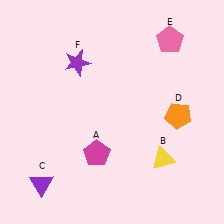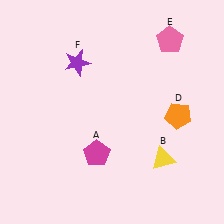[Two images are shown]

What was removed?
The purple triangle (C) was removed in Image 2.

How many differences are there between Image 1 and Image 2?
There is 1 difference between the two images.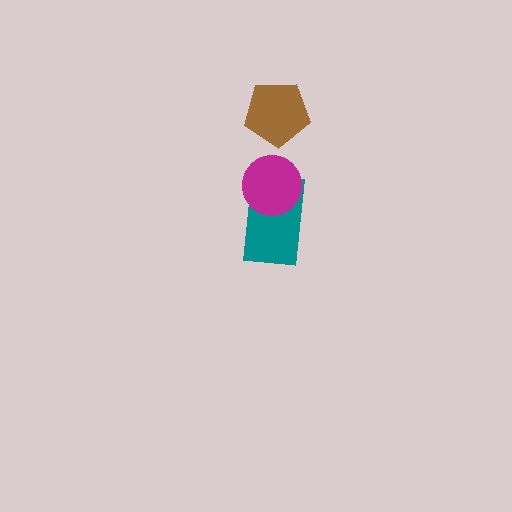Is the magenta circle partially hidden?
No, no other shape covers it.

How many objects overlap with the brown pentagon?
0 objects overlap with the brown pentagon.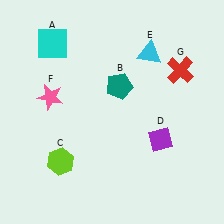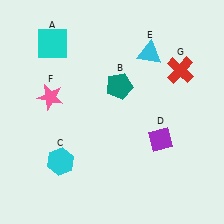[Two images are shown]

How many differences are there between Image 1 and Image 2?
There is 1 difference between the two images.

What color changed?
The hexagon (C) changed from lime in Image 1 to cyan in Image 2.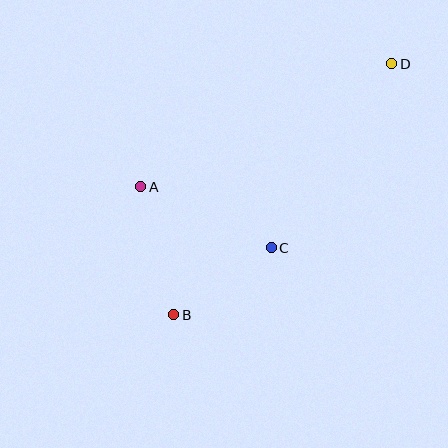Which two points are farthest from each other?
Points B and D are farthest from each other.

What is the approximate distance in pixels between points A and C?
The distance between A and C is approximately 144 pixels.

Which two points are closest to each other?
Points B and C are closest to each other.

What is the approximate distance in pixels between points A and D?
The distance between A and D is approximately 279 pixels.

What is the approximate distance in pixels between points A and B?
The distance between A and B is approximately 132 pixels.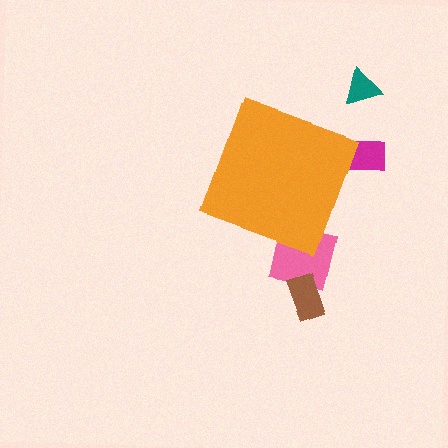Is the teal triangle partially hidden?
No, the teal triangle is fully visible.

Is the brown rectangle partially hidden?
No, the brown rectangle is fully visible.